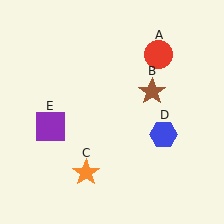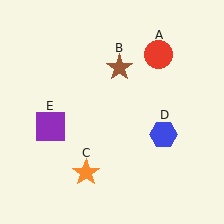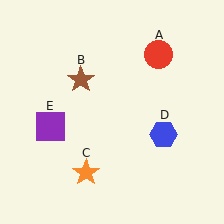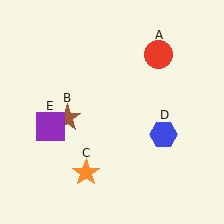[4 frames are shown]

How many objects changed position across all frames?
1 object changed position: brown star (object B).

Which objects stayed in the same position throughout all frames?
Red circle (object A) and orange star (object C) and blue hexagon (object D) and purple square (object E) remained stationary.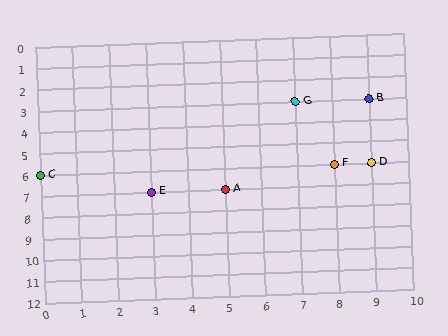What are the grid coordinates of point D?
Point D is at grid coordinates (9, 6).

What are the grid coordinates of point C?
Point C is at grid coordinates (0, 6).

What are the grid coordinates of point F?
Point F is at grid coordinates (8, 6).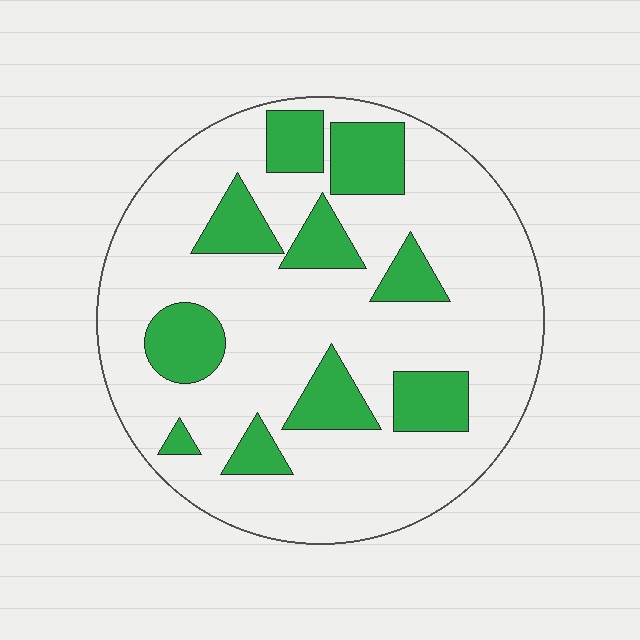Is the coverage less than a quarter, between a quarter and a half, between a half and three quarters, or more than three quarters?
Less than a quarter.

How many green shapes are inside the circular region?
10.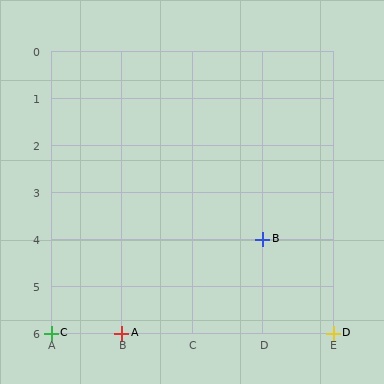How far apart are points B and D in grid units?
Points B and D are 1 column and 2 rows apart (about 2.2 grid units diagonally).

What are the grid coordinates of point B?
Point B is at grid coordinates (D, 4).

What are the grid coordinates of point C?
Point C is at grid coordinates (A, 6).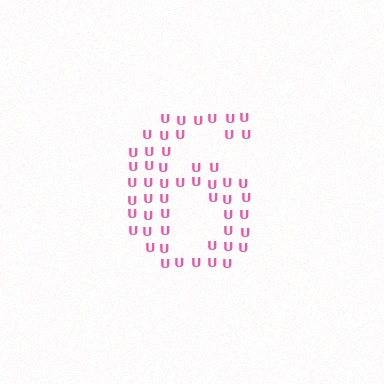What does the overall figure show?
The overall figure shows the digit 6.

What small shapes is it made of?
It is made of small letter U's.